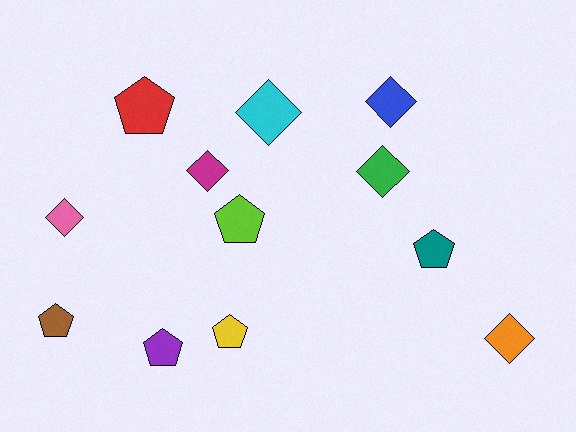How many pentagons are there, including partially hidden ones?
There are 6 pentagons.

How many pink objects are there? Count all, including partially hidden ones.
There is 1 pink object.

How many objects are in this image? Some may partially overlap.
There are 12 objects.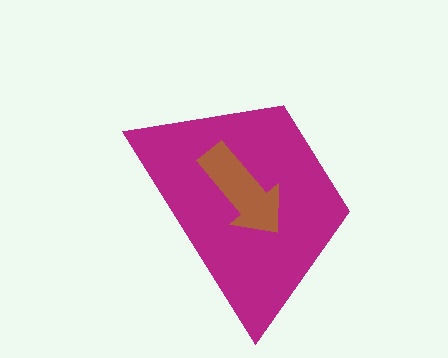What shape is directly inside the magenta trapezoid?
The brown arrow.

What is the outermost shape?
The magenta trapezoid.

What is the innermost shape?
The brown arrow.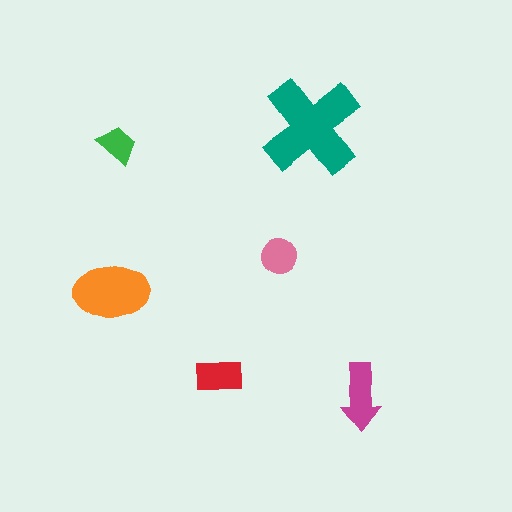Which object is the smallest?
The green trapezoid.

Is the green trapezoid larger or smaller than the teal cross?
Smaller.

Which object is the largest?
The teal cross.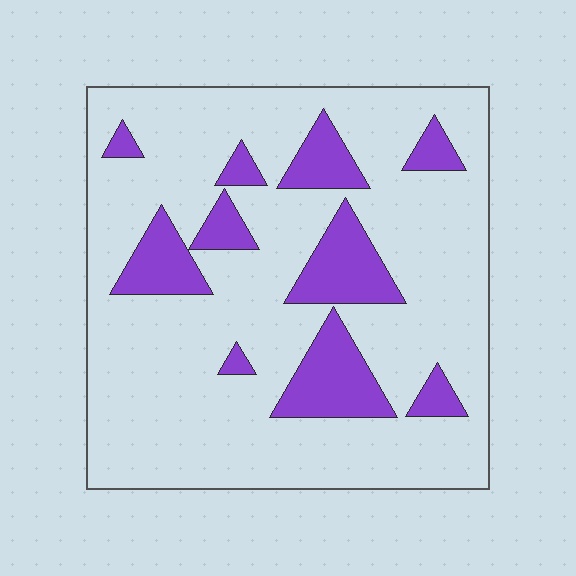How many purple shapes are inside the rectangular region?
10.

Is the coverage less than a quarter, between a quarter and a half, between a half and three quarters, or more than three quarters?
Less than a quarter.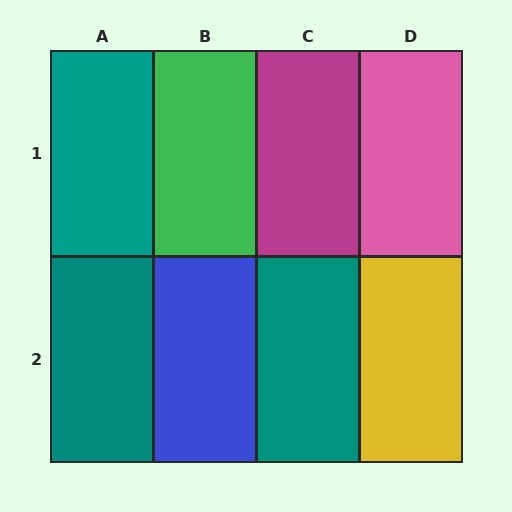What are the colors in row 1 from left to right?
Teal, green, magenta, pink.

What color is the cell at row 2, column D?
Yellow.